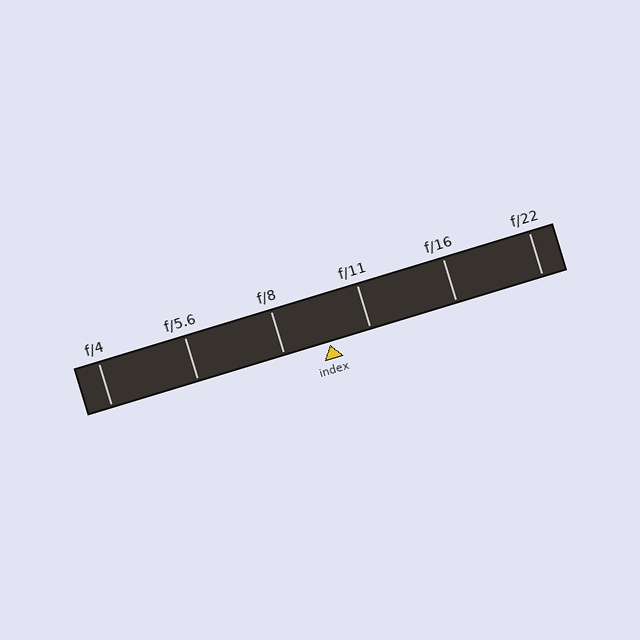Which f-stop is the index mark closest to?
The index mark is closest to f/11.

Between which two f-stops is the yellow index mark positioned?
The index mark is between f/8 and f/11.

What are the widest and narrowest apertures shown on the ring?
The widest aperture shown is f/4 and the narrowest is f/22.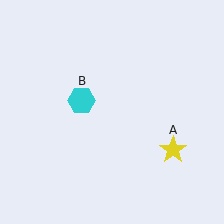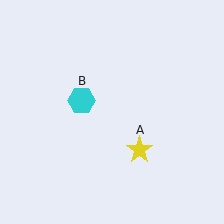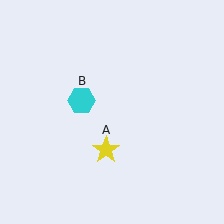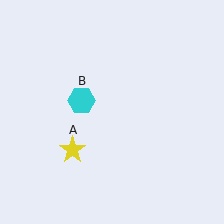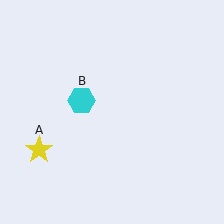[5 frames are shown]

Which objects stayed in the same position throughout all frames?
Cyan hexagon (object B) remained stationary.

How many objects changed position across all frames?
1 object changed position: yellow star (object A).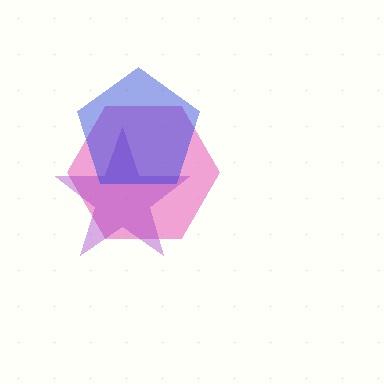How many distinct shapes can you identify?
There are 3 distinct shapes: a pink hexagon, a purple star, a blue pentagon.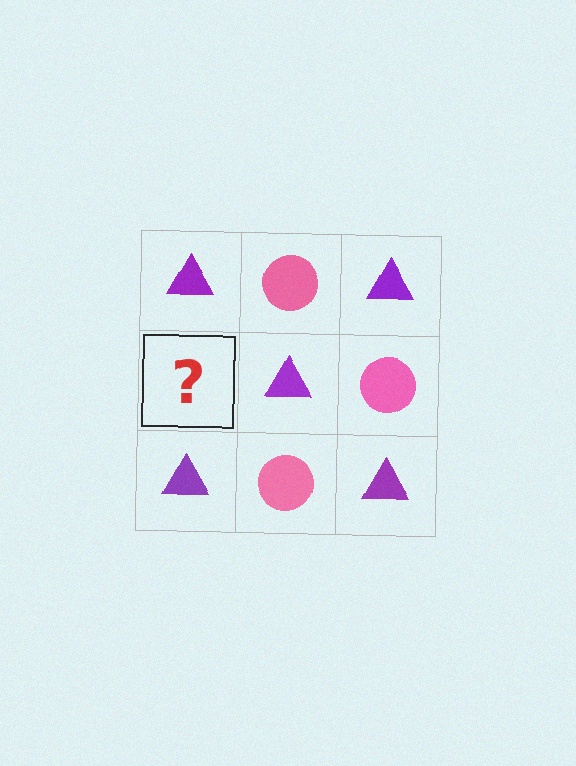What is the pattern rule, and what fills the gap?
The rule is that it alternates purple triangle and pink circle in a checkerboard pattern. The gap should be filled with a pink circle.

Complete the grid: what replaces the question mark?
The question mark should be replaced with a pink circle.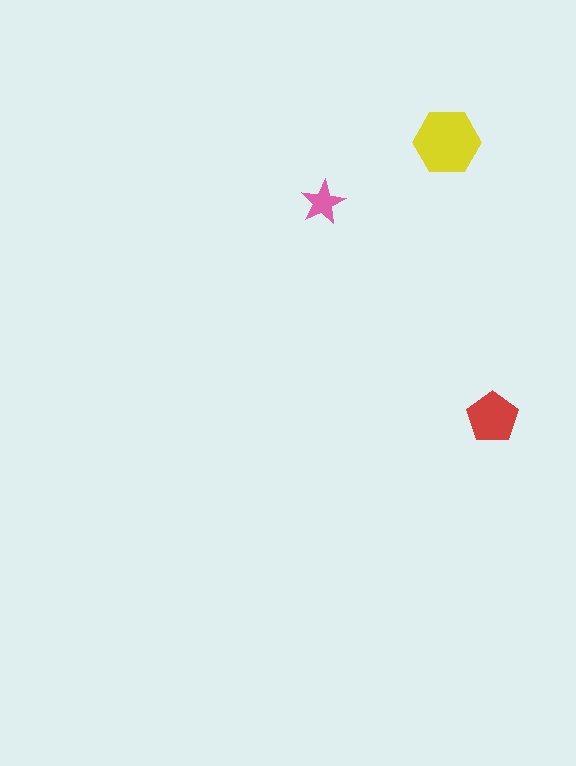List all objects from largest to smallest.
The yellow hexagon, the red pentagon, the pink star.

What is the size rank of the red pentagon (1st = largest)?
2nd.